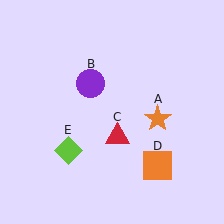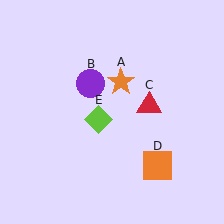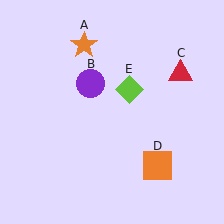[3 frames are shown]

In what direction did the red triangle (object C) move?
The red triangle (object C) moved up and to the right.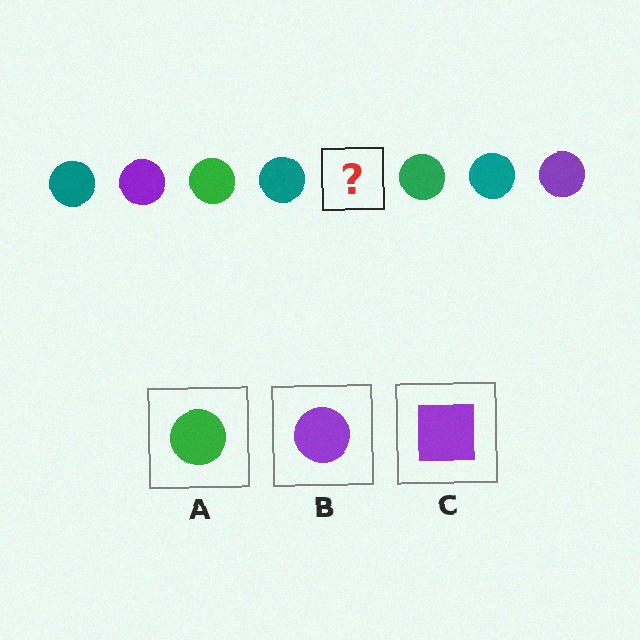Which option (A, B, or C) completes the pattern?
B.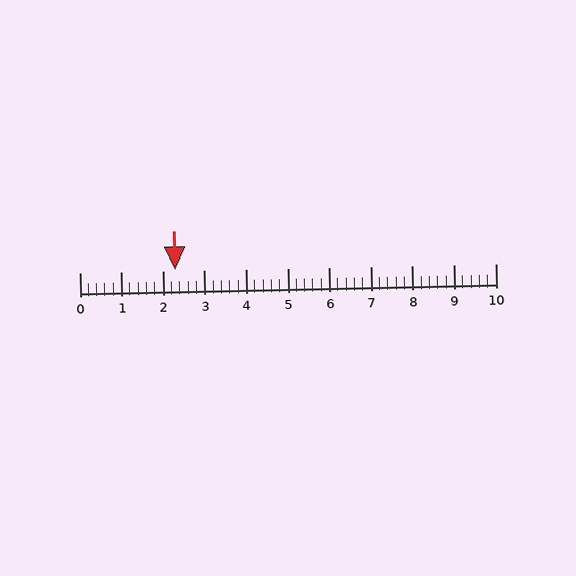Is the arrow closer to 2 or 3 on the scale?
The arrow is closer to 2.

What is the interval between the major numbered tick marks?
The major tick marks are spaced 1 units apart.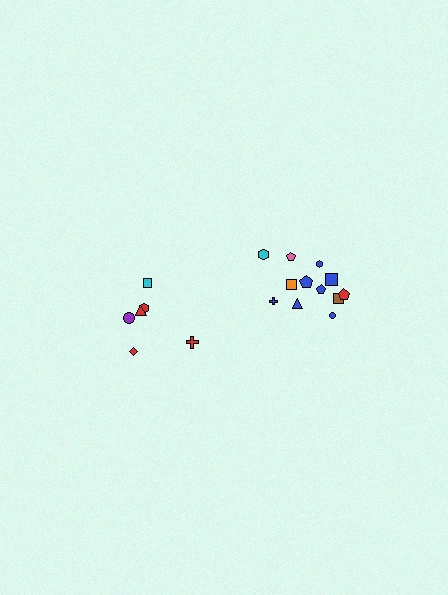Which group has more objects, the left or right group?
The right group.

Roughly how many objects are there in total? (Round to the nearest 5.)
Roughly 20 objects in total.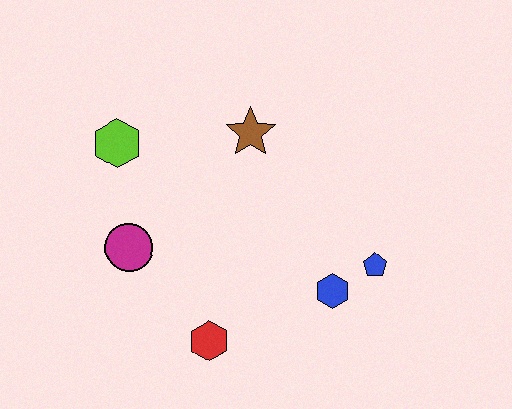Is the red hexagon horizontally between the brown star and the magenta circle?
Yes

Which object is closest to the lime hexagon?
The magenta circle is closest to the lime hexagon.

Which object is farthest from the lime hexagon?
The blue pentagon is farthest from the lime hexagon.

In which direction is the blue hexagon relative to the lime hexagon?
The blue hexagon is to the right of the lime hexagon.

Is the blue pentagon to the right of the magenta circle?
Yes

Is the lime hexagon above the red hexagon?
Yes